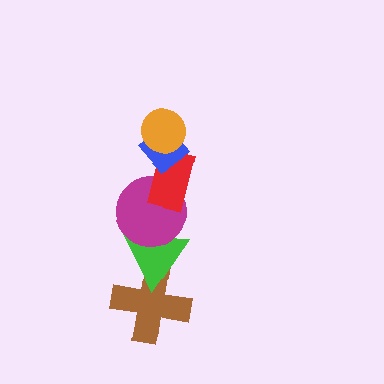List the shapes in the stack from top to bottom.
From top to bottom: the orange circle, the blue diamond, the red rectangle, the magenta circle, the green triangle, the brown cross.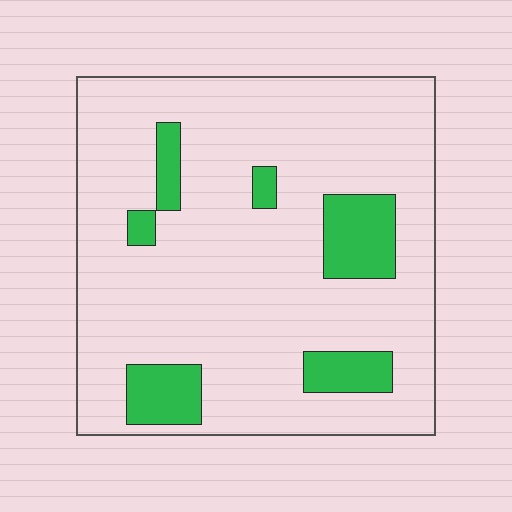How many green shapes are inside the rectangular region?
6.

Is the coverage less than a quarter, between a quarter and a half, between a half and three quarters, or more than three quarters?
Less than a quarter.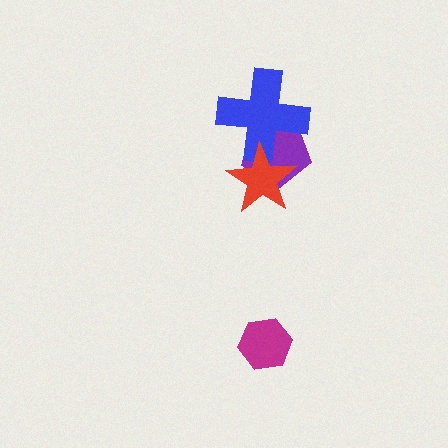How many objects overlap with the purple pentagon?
2 objects overlap with the purple pentagon.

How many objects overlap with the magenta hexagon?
0 objects overlap with the magenta hexagon.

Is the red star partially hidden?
No, no other shape covers it.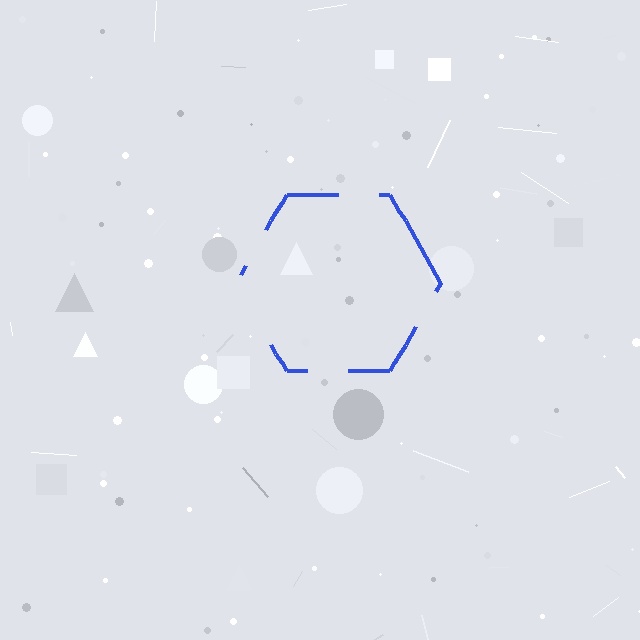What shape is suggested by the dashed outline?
The dashed outline suggests a hexagon.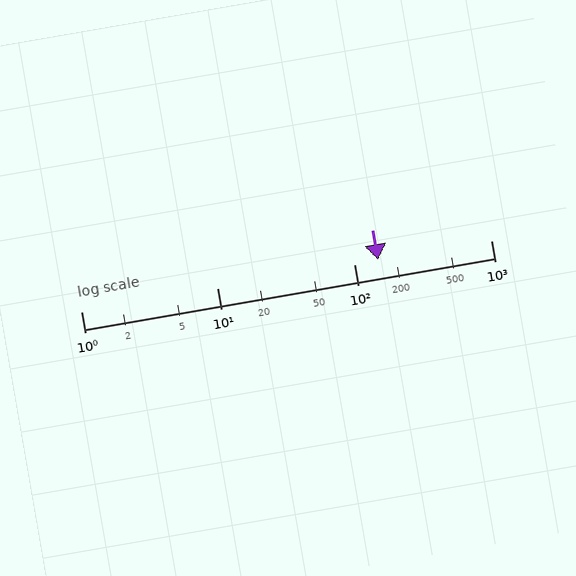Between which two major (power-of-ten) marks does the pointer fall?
The pointer is between 100 and 1000.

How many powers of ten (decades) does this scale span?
The scale spans 3 decades, from 1 to 1000.